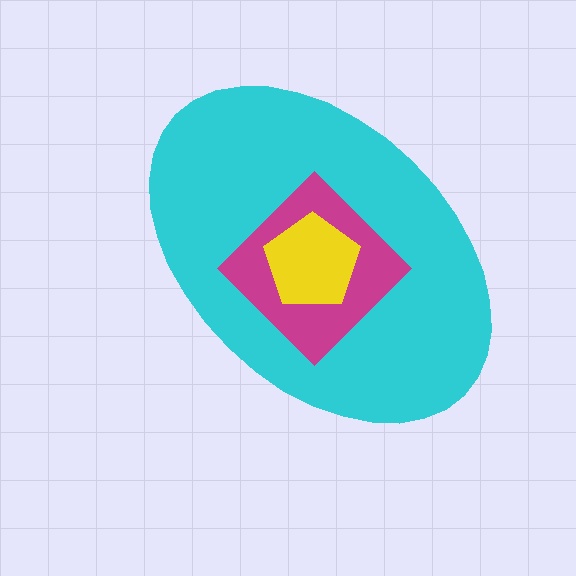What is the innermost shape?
The yellow pentagon.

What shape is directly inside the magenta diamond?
The yellow pentagon.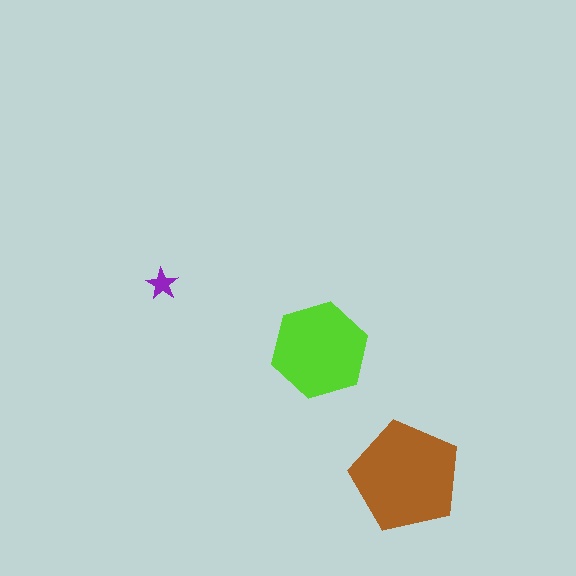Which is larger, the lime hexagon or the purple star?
The lime hexagon.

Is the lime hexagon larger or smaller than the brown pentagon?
Smaller.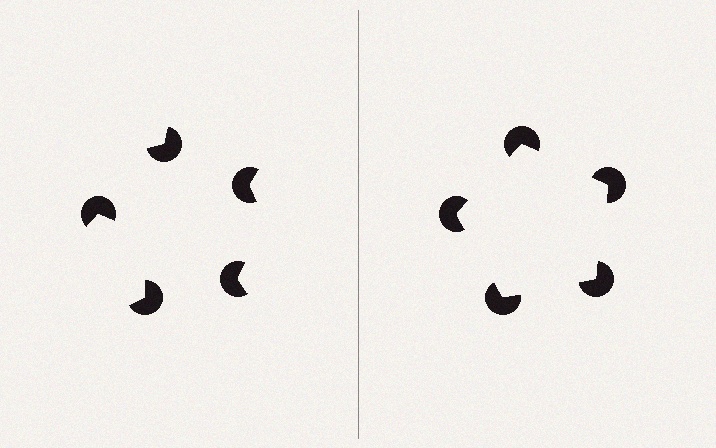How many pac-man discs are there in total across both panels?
10 — 5 on each side.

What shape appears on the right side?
An illusory pentagon.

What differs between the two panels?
The pac-man discs are positioned identically on both sides; only the wedge orientations differ. On the right they align to a pentagon; on the left they are misaligned.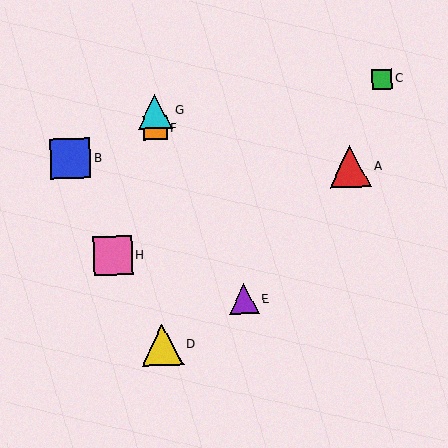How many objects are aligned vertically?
3 objects (D, F, G) are aligned vertically.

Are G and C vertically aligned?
No, G is at x≈155 and C is at x≈382.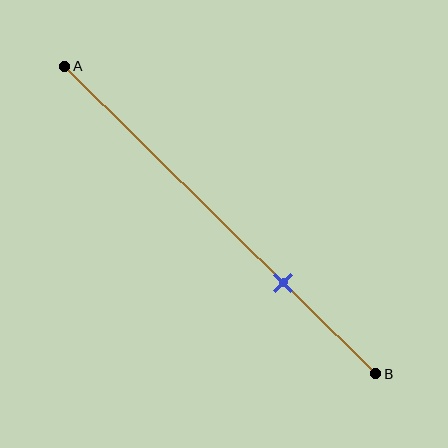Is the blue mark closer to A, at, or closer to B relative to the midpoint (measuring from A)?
The blue mark is closer to point B than the midpoint of segment AB.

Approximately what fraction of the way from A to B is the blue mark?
The blue mark is approximately 70% of the way from A to B.